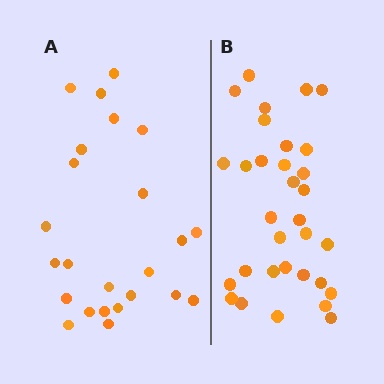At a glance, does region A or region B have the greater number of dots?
Region B (the right region) has more dots.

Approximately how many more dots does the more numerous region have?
Region B has roughly 8 or so more dots than region A.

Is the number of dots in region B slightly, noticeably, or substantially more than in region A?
Region B has noticeably more, but not dramatically so. The ratio is roughly 1.3 to 1.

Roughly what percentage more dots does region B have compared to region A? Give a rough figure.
About 35% more.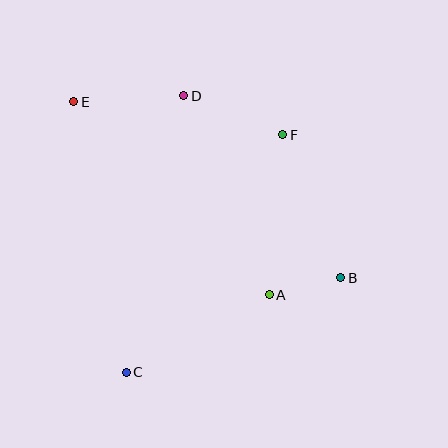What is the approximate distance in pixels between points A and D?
The distance between A and D is approximately 216 pixels.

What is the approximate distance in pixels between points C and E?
The distance between C and E is approximately 275 pixels.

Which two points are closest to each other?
Points A and B are closest to each other.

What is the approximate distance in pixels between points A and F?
The distance between A and F is approximately 160 pixels.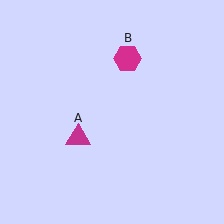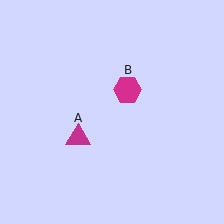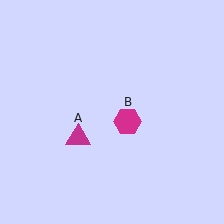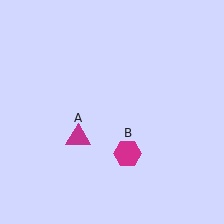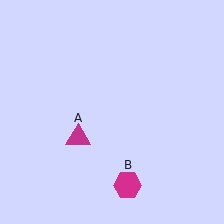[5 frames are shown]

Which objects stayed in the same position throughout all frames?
Magenta triangle (object A) remained stationary.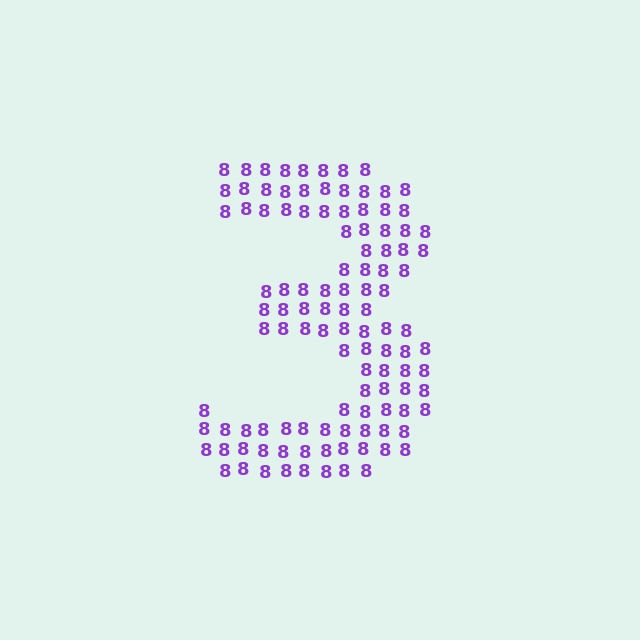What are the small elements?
The small elements are digit 8's.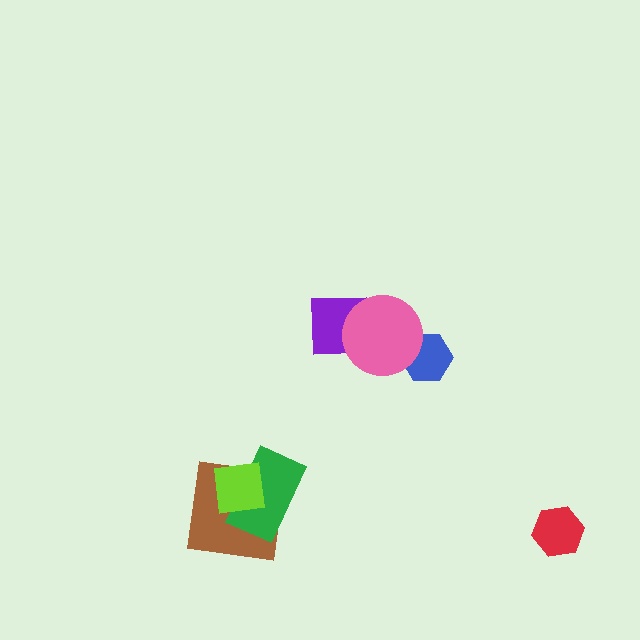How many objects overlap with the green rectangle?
2 objects overlap with the green rectangle.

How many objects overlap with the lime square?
2 objects overlap with the lime square.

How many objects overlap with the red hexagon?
0 objects overlap with the red hexagon.